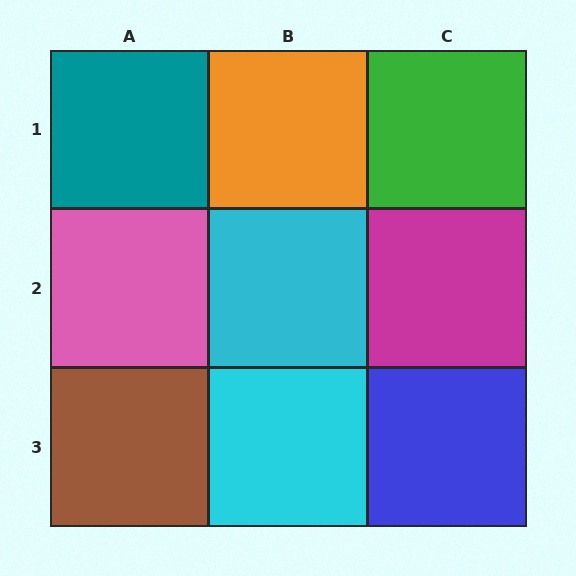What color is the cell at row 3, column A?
Brown.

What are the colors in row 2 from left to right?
Pink, cyan, magenta.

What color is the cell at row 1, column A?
Teal.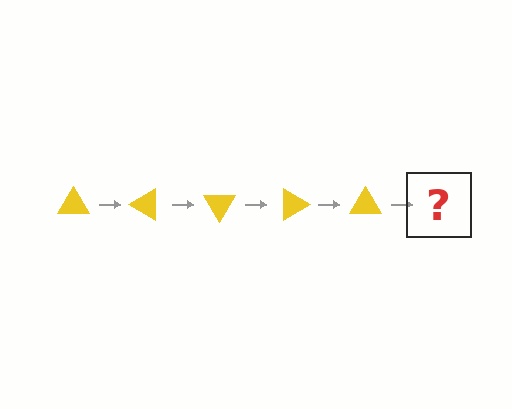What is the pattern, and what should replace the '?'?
The pattern is that the triangle rotates 30 degrees each step. The '?' should be a yellow triangle rotated 150 degrees.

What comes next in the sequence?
The next element should be a yellow triangle rotated 150 degrees.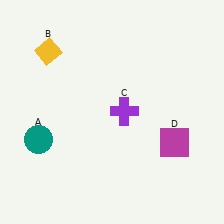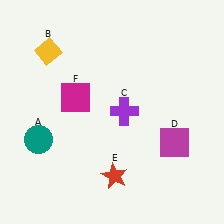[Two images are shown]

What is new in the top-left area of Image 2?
A magenta square (F) was added in the top-left area of Image 2.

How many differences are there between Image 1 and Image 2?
There are 2 differences between the two images.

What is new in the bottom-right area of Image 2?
A red star (E) was added in the bottom-right area of Image 2.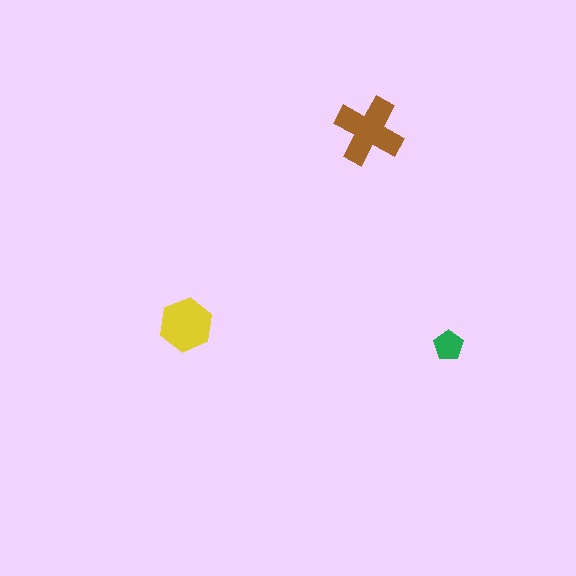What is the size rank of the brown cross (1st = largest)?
1st.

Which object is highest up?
The brown cross is topmost.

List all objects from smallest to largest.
The green pentagon, the yellow hexagon, the brown cross.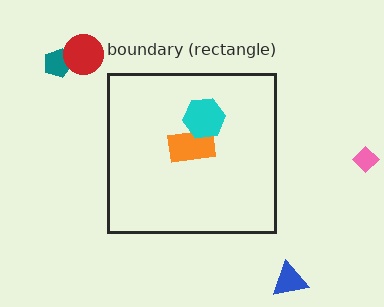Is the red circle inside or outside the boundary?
Outside.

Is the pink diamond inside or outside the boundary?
Outside.